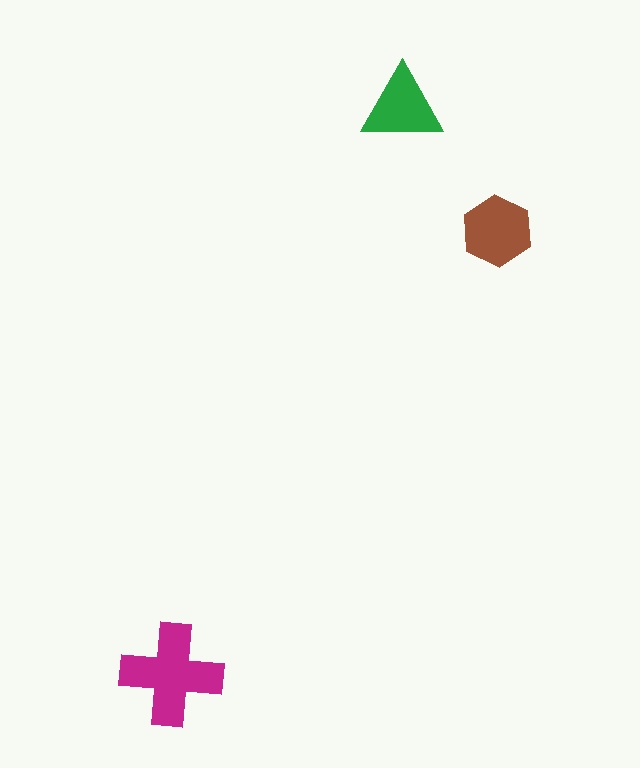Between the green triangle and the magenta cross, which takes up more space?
The magenta cross.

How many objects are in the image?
There are 3 objects in the image.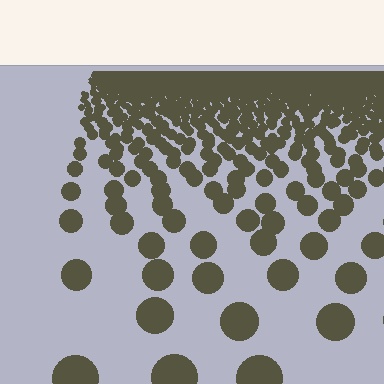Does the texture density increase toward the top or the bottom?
Density increases toward the top.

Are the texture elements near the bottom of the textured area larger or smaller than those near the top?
Larger. Near the bottom, elements are closer to the viewer and appear at a bigger on-screen size.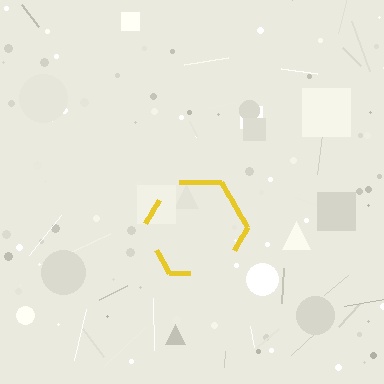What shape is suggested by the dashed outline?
The dashed outline suggests a hexagon.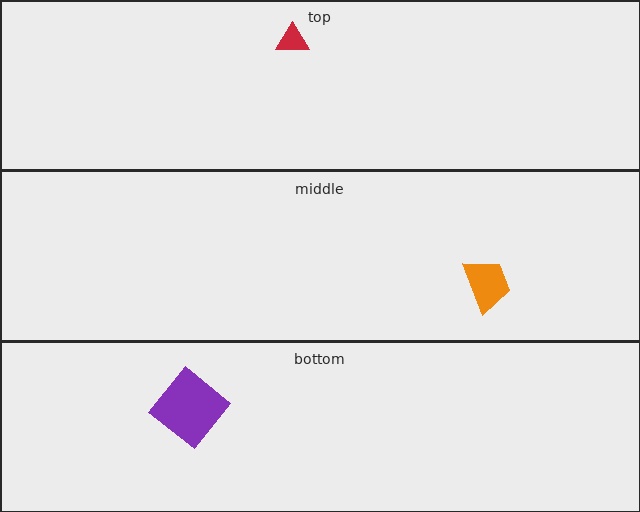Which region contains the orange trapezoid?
The middle region.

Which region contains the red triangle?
The top region.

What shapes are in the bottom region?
The purple diamond.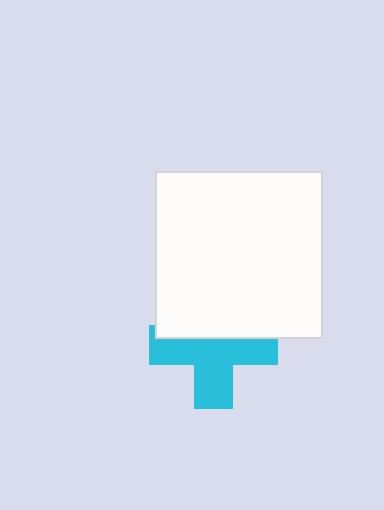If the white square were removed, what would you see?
You would see the complete cyan cross.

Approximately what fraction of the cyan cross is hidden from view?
Roughly 40% of the cyan cross is hidden behind the white square.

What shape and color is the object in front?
The object in front is a white square.